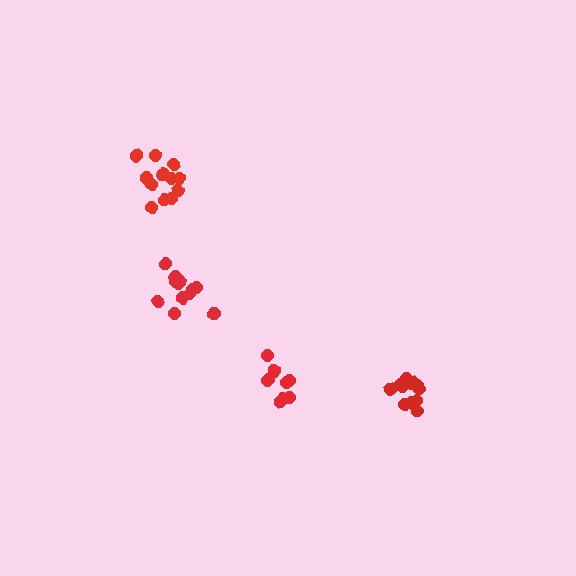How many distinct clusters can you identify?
There are 4 distinct clusters.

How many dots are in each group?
Group 1: 12 dots, Group 2: 9 dots, Group 3: 12 dots, Group 4: 13 dots (46 total).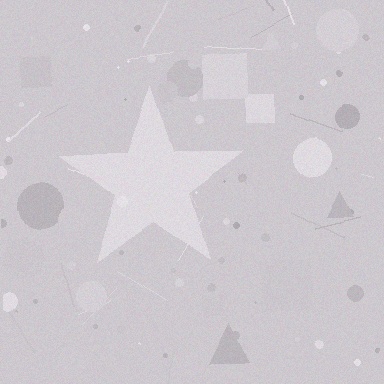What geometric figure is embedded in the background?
A star is embedded in the background.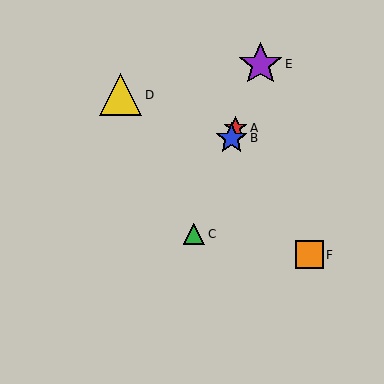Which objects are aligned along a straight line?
Objects A, B, C, E are aligned along a straight line.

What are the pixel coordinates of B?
Object B is at (231, 138).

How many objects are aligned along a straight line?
4 objects (A, B, C, E) are aligned along a straight line.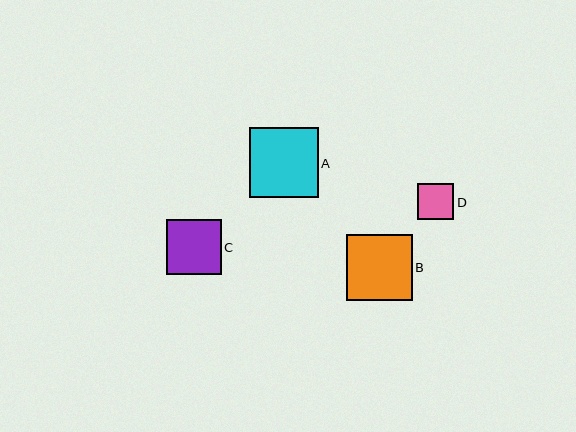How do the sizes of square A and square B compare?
Square A and square B are approximately the same size.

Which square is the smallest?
Square D is the smallest with a size of approximately 36 pixels.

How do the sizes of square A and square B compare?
Square A and square B are approximately the same size.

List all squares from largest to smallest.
From largest to smallest: A, B, C, D.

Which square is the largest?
Square A is the largest with a size of approximately 69 pixels.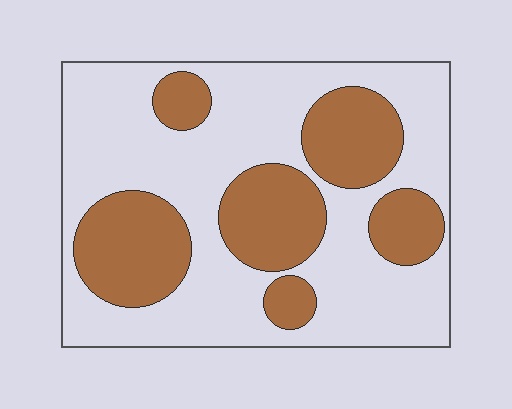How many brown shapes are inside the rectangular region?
6.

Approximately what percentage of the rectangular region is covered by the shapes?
Approximately 35%.